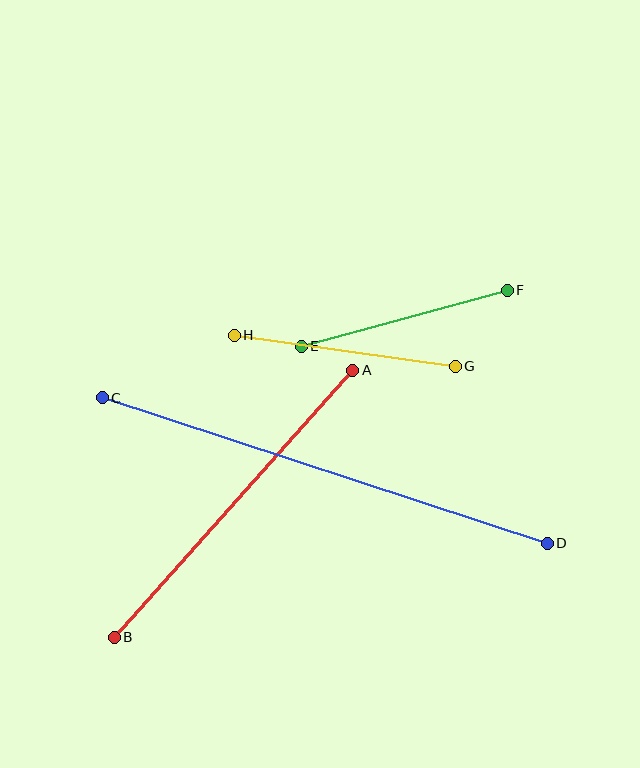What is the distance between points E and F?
The distance is approximately 214 pixels.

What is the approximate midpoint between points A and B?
The midpoint is at approximately (234, 504) pixels.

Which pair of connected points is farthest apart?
Points C and D are farthest apart.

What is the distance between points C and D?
The distance is approximately 468 pixels.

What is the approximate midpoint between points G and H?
The midpoint is at approximately (345, 351) pixels.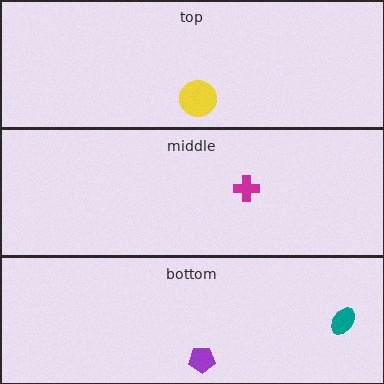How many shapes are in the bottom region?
2.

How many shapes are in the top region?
1.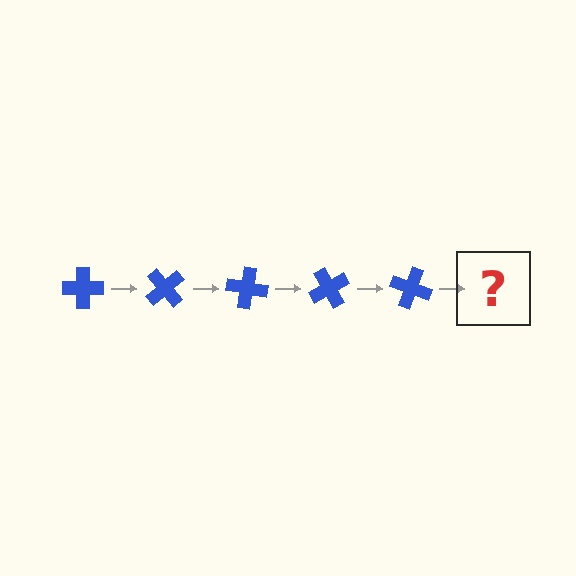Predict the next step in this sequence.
The next step is a blue cross rotated 250 degrees.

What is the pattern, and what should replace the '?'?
The pattern is that the cross rotates 50 degrees each step. The '?' should be a blue cross rotated 250 degrees.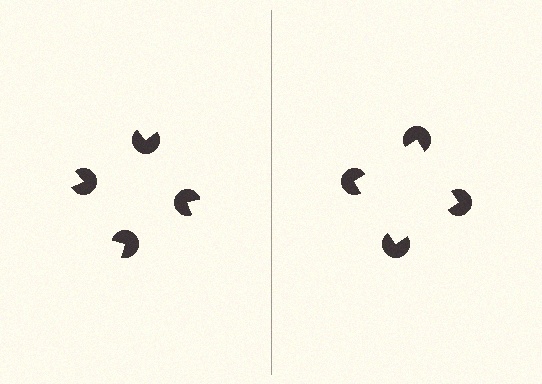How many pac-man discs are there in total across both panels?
8 — 4 on each side.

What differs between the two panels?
The pac-man discs are positioned identically on both sides; only the wedge orientations differ. On the right they align to a square; on the left they are misaligned.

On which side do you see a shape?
An illusory square appears on the right side. On the left side the wedge cuts are rotated, so no coherent shape forms.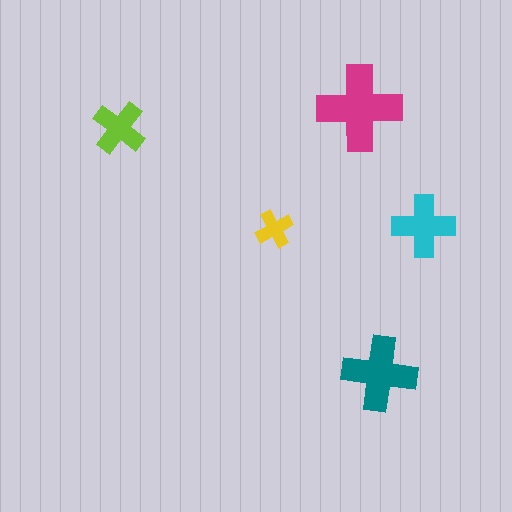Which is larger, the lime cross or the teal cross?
The teal one.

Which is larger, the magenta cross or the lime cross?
The magenta one.